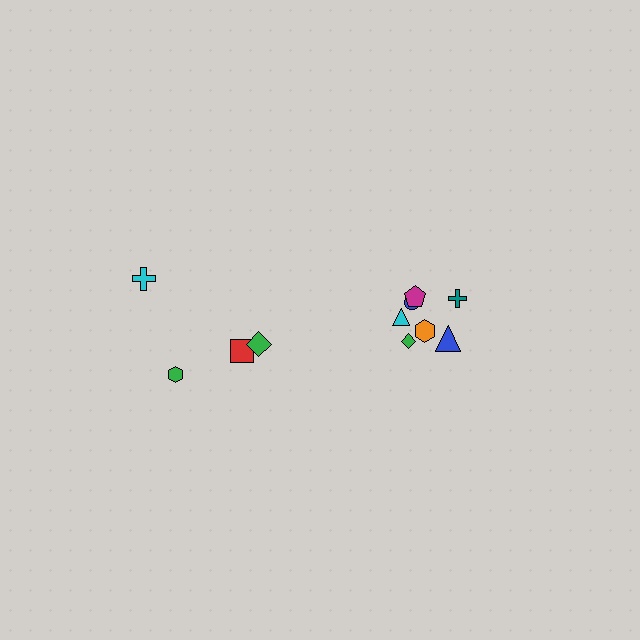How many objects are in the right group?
There are 7 objects.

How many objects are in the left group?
There are 4 objects.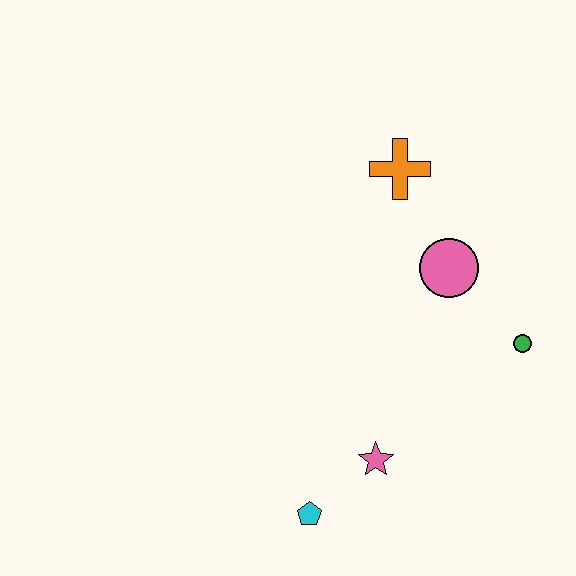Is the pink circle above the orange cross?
No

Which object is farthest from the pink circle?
The cyan pentagon is farthest from the pink circle.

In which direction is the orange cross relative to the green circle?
The orange cross is above the green circle.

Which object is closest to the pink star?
The cyan pentagon is closest to the pink star.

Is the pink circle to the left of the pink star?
No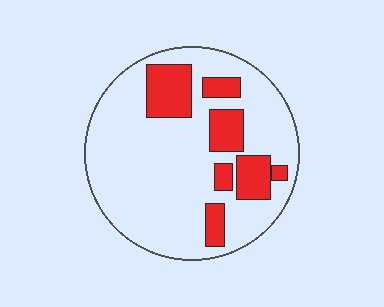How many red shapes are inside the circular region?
7.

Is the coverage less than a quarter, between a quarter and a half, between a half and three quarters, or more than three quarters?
Less than a quarter.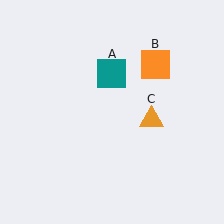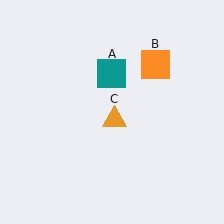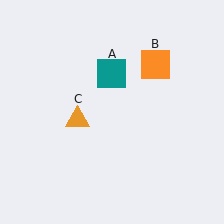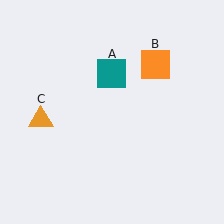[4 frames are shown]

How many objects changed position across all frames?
1 object changed position: orange triangle (object C).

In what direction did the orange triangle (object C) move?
The orange triangle (object C) moved left.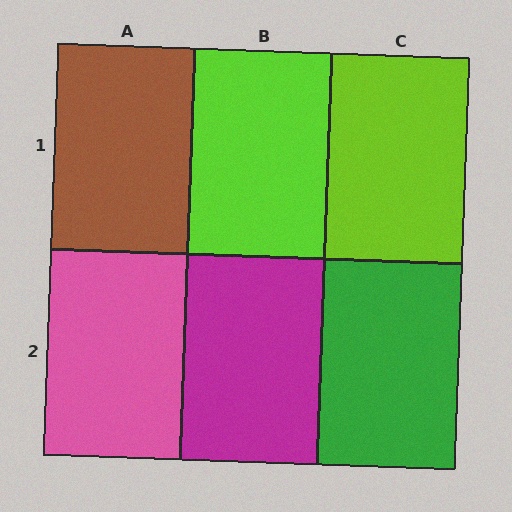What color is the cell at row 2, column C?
Green.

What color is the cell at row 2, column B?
Magenta.